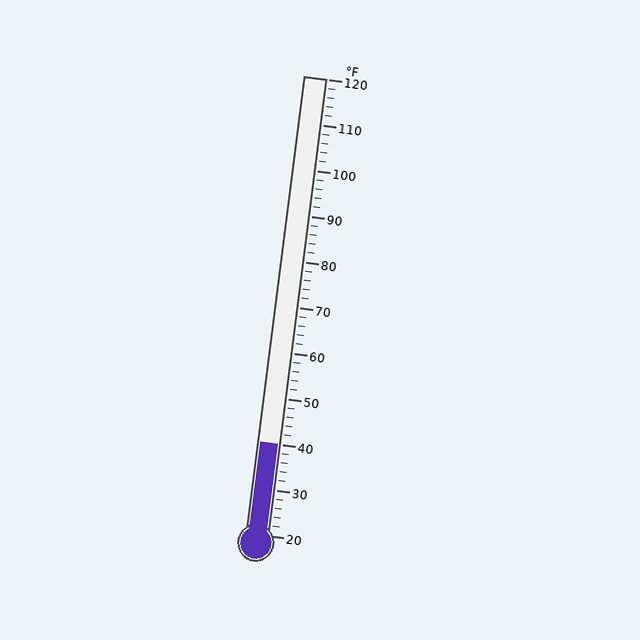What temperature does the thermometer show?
The thermometer shows approximately 40°F.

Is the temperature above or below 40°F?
The temperature is at 40°F.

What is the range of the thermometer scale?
The thermometer scale ranges from 20°F to 120°F.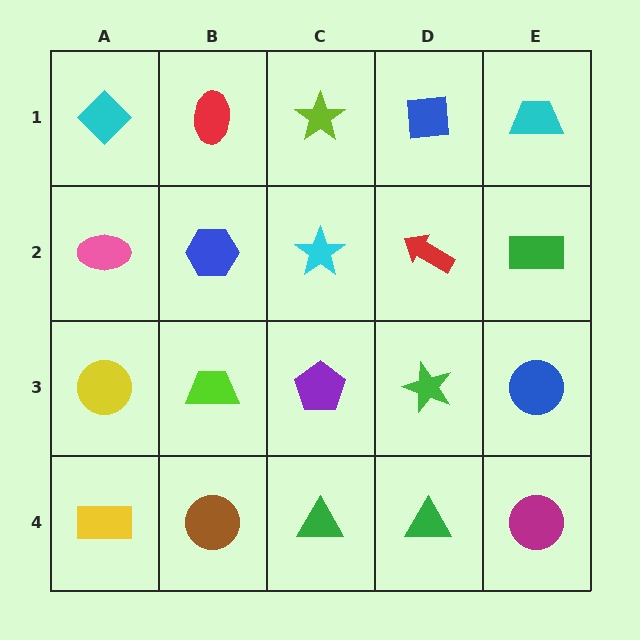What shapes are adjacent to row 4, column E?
A blue circle (row 3, column E), a green triangle (row 4, column D).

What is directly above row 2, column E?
A cyan trapezoid.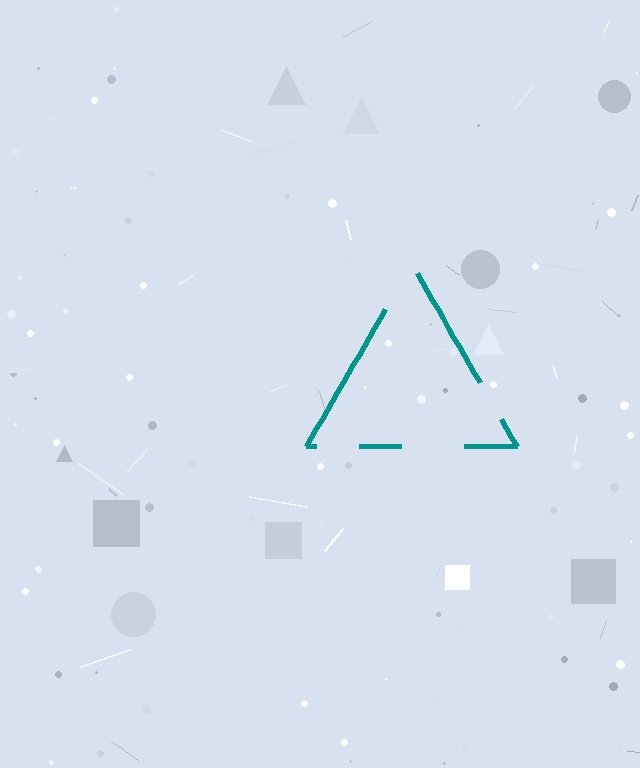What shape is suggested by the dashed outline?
The dashed outline suggests a triangle.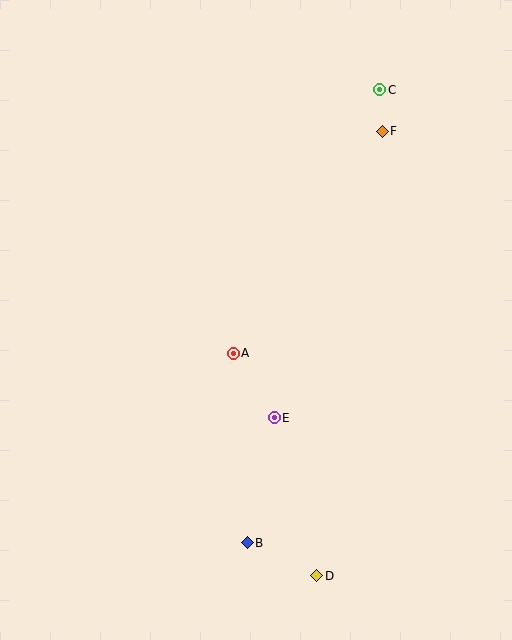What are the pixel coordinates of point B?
Point B is at (247, 543).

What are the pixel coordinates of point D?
Point D is at (317, 576).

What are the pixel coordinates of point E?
Point E is at (274, 418).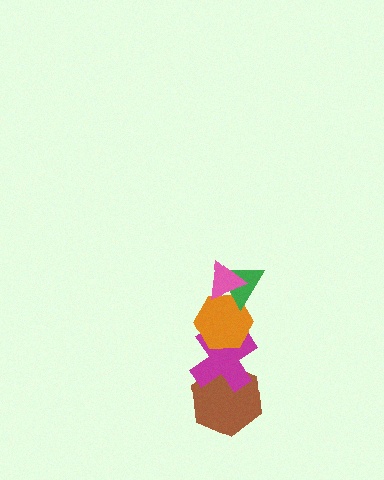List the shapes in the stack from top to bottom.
From top to bottom: the pink triangle, the green triangle, the orange hexagon, the magenta cross, the brown hexagon.